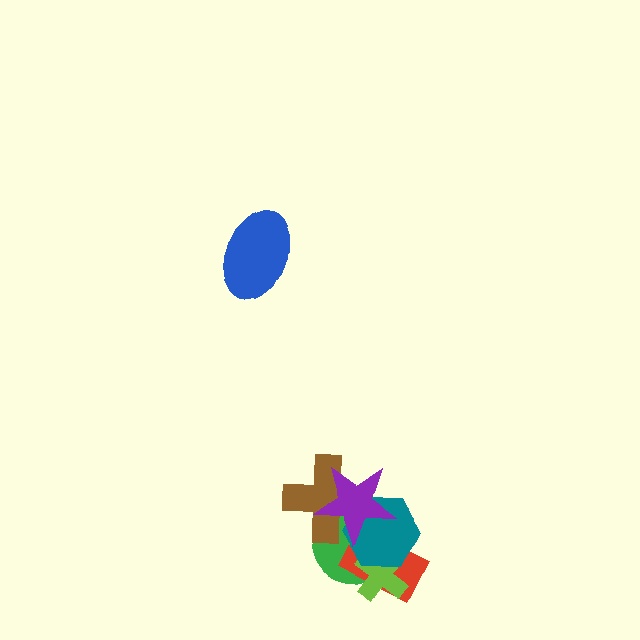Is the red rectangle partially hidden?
Yes, it is partially covered by another shape.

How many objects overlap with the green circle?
5 objects overlap with the green circle.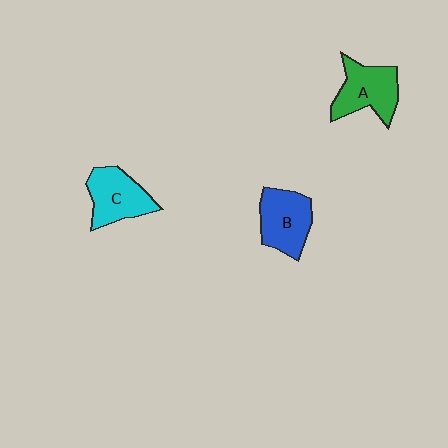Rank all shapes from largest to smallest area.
From largest to smallest: A (green), B (blue), C (cyan).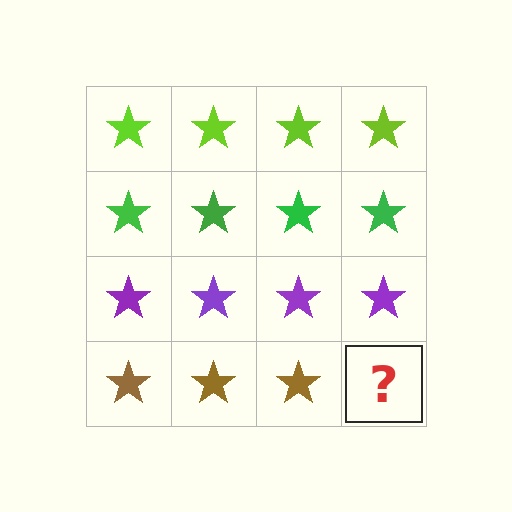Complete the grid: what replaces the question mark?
The question mark should be replaced with a brown star.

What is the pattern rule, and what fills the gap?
The rule is that each row has a consistent color. The gap should be filled with a brown star.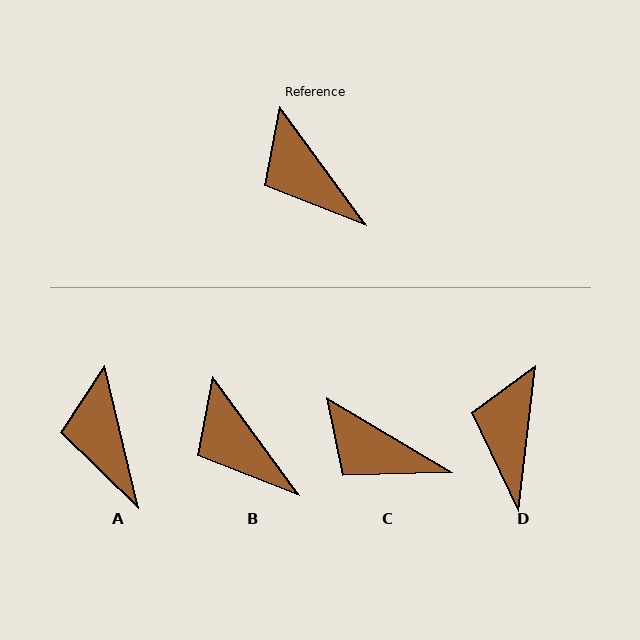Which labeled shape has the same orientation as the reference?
B.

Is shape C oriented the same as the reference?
No, it is off by about 23 degrees.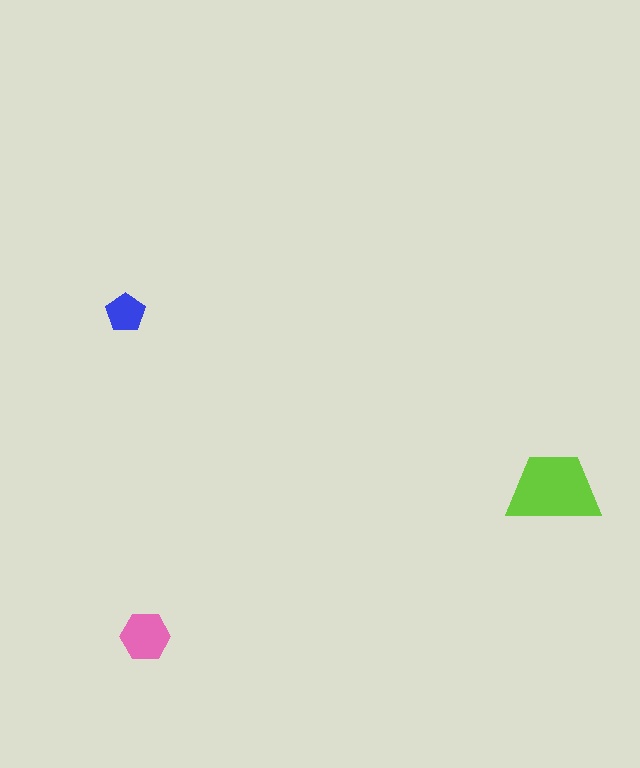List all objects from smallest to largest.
The blue pentagon, the pink hexagon, the lime trapezoid.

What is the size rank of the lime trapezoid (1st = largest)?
1st.